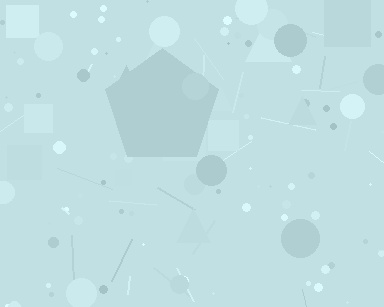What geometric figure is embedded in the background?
A pentagon is embedded in the background.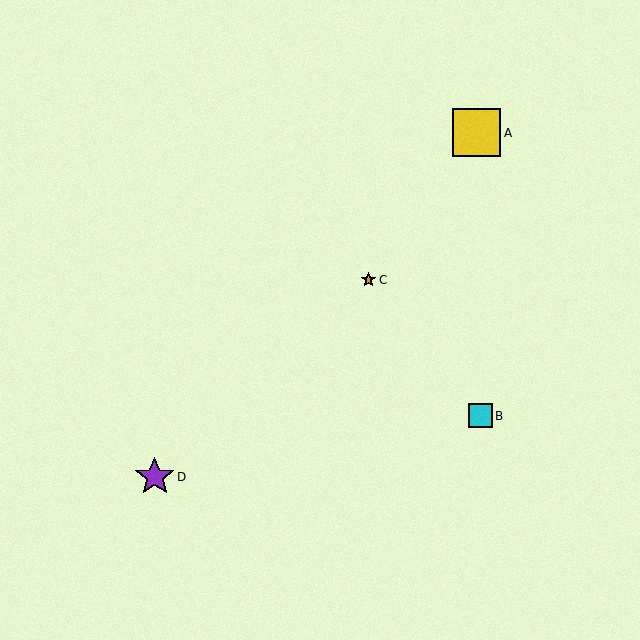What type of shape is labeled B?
Shape B is a cyan square.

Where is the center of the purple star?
The center of the purple star is at (155, 477).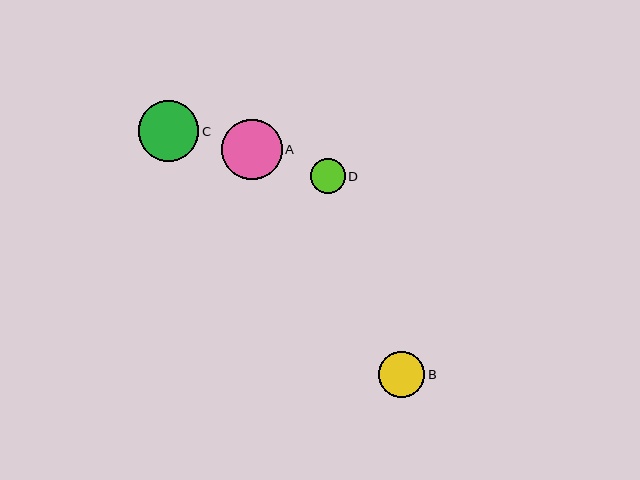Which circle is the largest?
Circle C is the largest with a size of approximately 61 pixels.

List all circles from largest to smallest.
From largest to smallest: C, A, B, D.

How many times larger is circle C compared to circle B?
Circle C is approximately 1.3 times the size of circle B.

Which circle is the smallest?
Circle D is the smallest with a size of approximately 35 pixels.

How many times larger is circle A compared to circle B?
Circle A is approximately 1.3 times the size of circle B.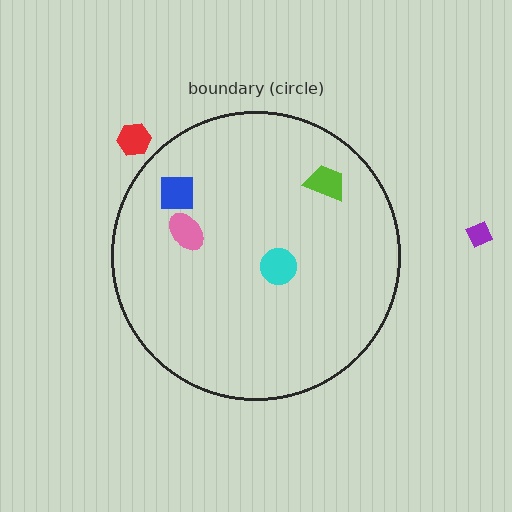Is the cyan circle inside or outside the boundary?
Inside.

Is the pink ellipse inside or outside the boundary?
Inside.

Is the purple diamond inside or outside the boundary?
Outside.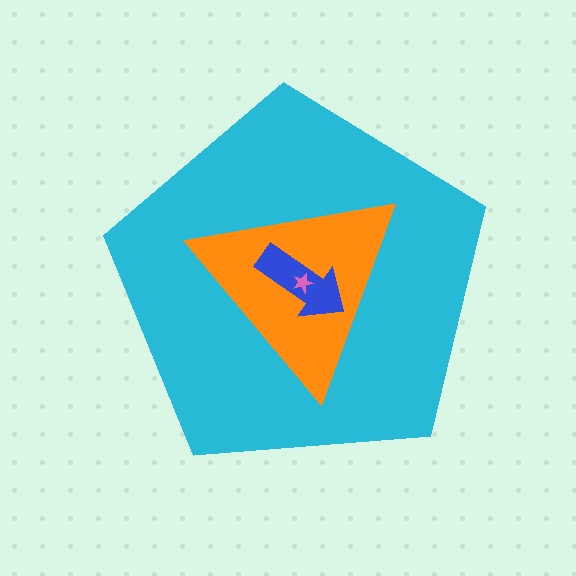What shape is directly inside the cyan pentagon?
The orange triangle.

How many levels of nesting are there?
4.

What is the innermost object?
The pink star.